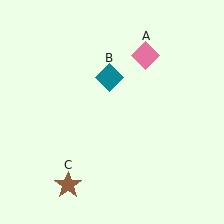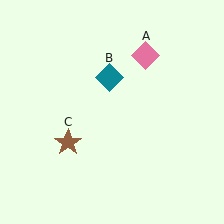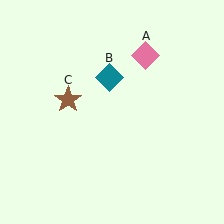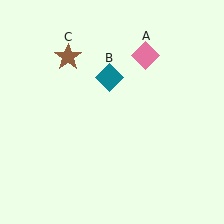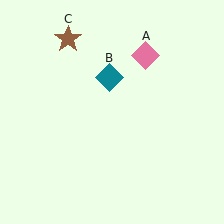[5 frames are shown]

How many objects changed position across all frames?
1 object changed position: brown star (object C).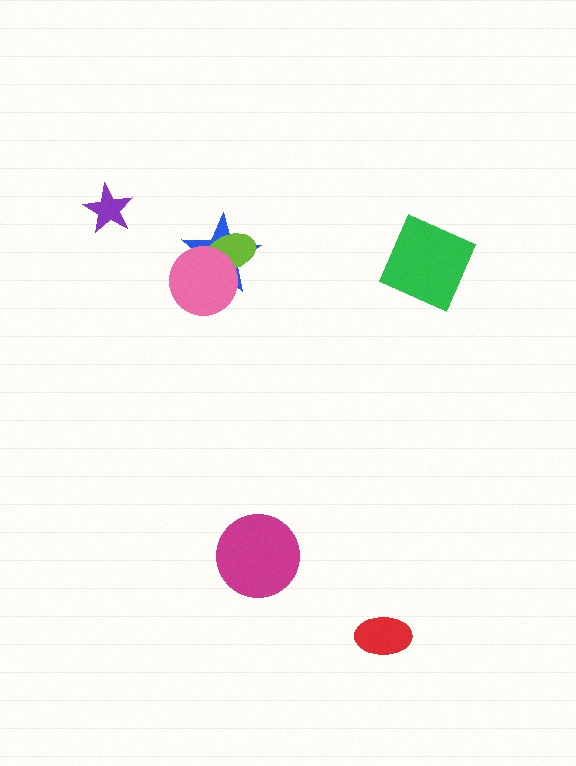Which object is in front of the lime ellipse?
The pink circle is in front of the lime ellipse.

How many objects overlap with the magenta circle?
0 objects overlap with the magenta circle.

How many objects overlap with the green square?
0 objects overlap with the green square.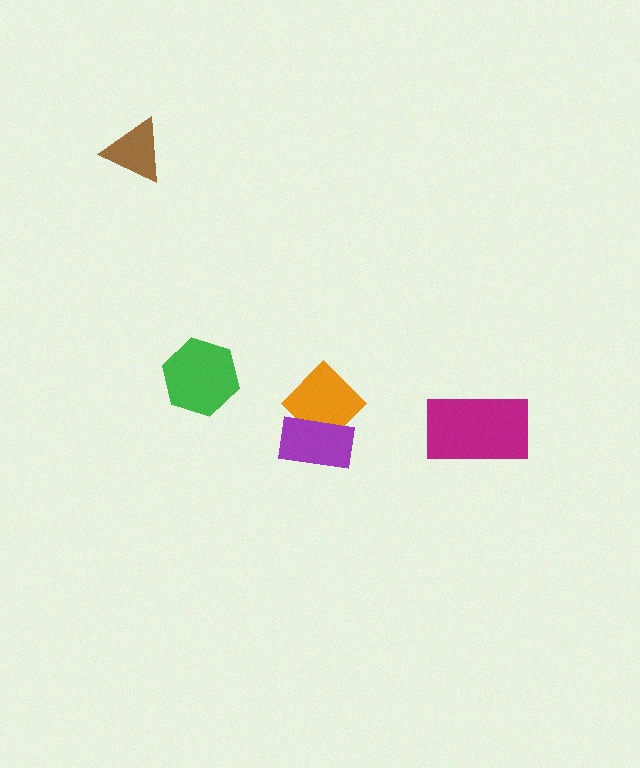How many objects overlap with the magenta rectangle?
0 objects overlap with the magenta rectangle.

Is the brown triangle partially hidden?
No, no other shape covers it.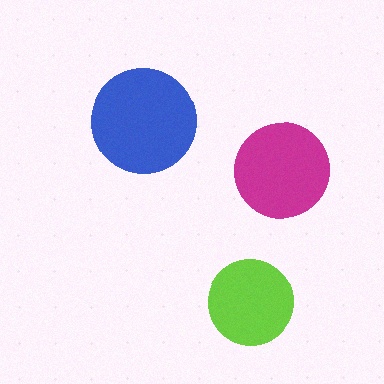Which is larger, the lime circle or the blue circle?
The blue one.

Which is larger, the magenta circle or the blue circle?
The blue one.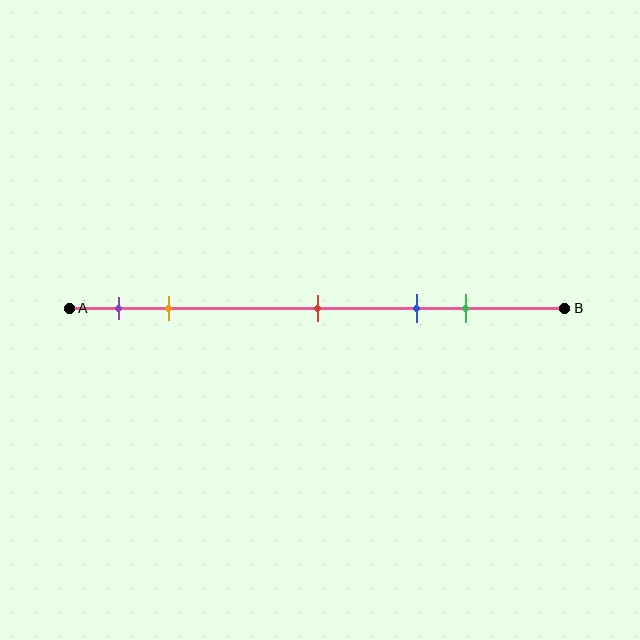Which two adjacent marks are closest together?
The purple and orange marks are the closest adjacent pair.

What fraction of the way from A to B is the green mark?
The green mark is approximately 80% (0.8) of the way from A to B.